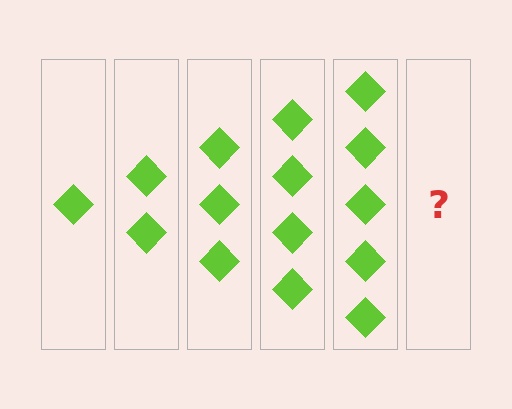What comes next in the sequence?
The next element should be 6 diamonds.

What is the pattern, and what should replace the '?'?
The pattern is that each step adds one more diamond. The '?' should be 6 diamonds.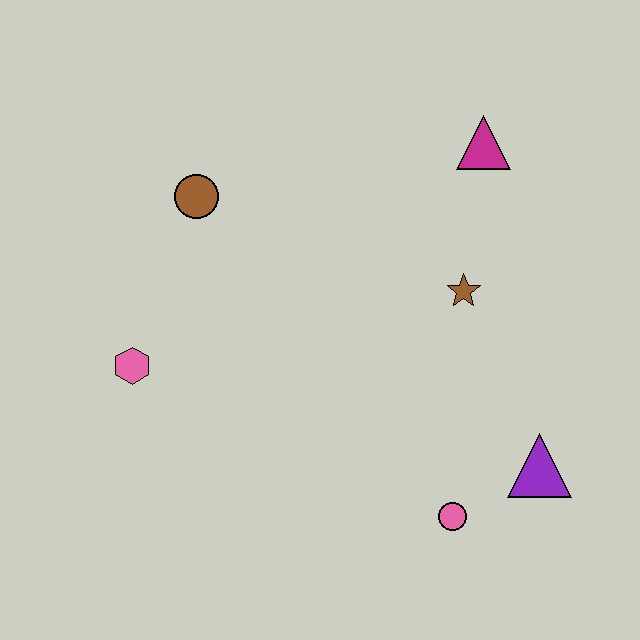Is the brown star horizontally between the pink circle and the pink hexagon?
No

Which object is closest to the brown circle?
The pink hexagon is closest to the brown circle.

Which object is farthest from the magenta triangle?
The pink hexagon is farthest from the magenta triangle.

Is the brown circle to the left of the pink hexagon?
No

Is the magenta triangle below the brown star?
No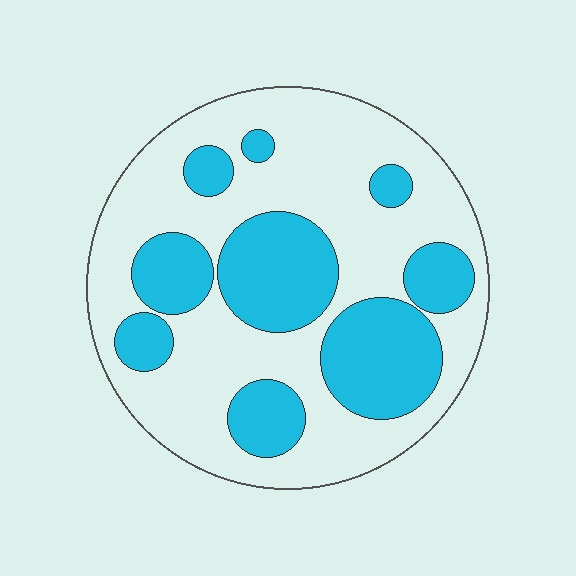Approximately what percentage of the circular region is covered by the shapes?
Approximately 35%.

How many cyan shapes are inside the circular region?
9.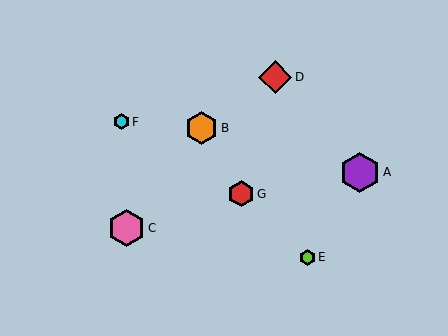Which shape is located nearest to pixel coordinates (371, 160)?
The purple hexagon (labeled A) at (360, 172) is nearest to that location.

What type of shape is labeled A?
Shape A is a purple hexagon.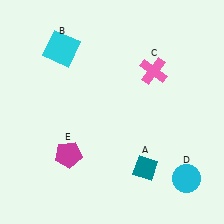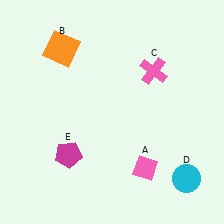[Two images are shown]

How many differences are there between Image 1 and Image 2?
There are 2 differences between the two images.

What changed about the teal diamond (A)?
In Image 1, A is teal. In Image 2, it changed to pink.